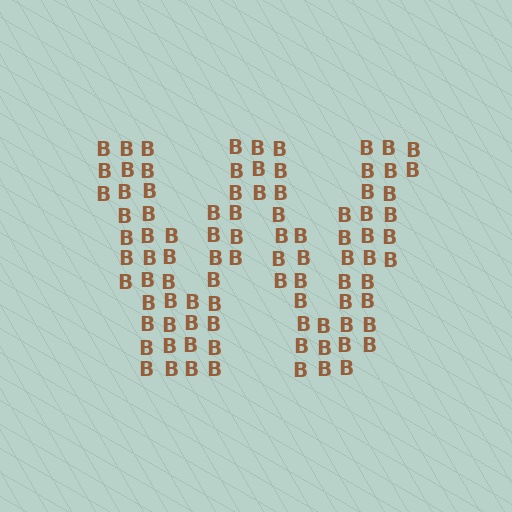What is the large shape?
The large shape is the letter W.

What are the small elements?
The small elements are letter B's.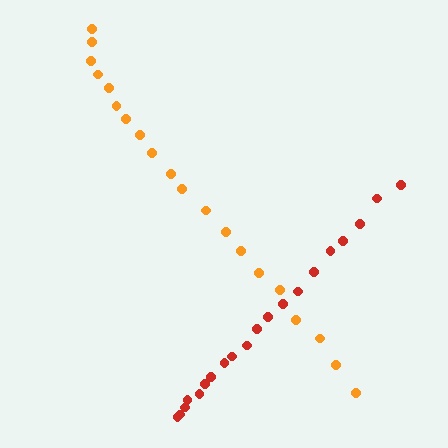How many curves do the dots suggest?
There are 2 distinct paths.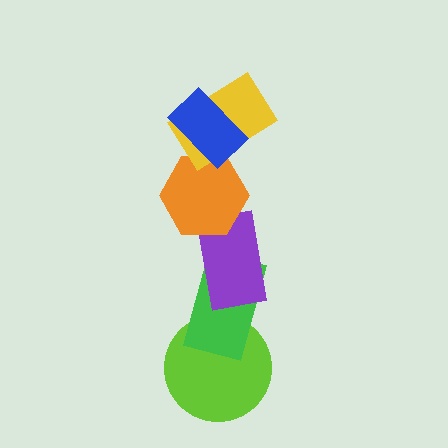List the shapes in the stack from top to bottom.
From top to bottom: the blue rectangle, the yellow rectangle, the orange hexagon, the purple rectangle, the green rectangle, the lime circle.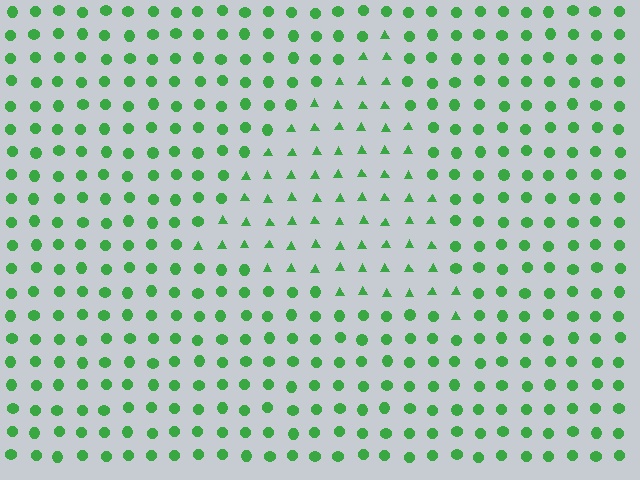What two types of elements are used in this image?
The image uses triangles inside the triangle region and circles outside it.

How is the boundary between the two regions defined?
The boundary is defined by a change in element shape: triangles inside vs. circles outside. All elements share the same color and spacing.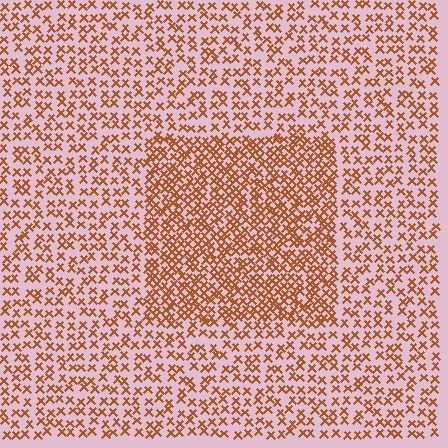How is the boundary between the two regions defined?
The boundary is defined by a change in element density (approximately 1.9x ratio). All elements are the same color, size, and shape.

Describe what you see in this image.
The image contains small brown elements arranged at two different densities. A rectangle-shaped region is visible where the elements are more densely packed than the surrounding area.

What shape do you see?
I see a rectangle.